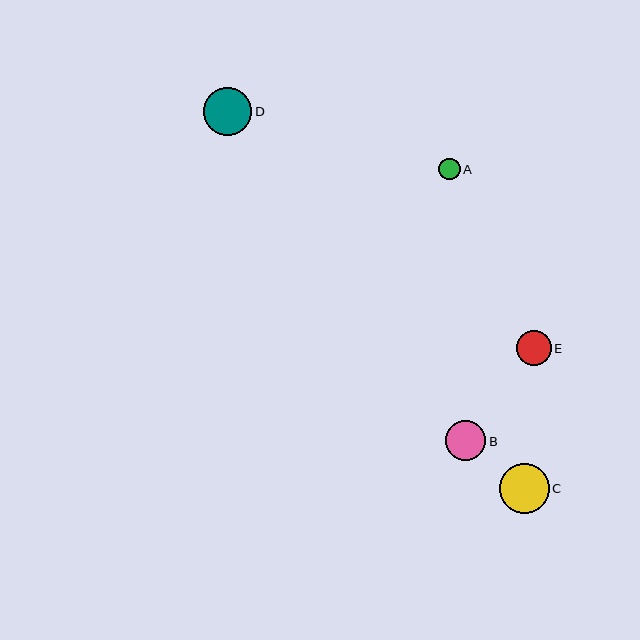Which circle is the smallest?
Circle A is the smallest with a size of approximately 21 pixels.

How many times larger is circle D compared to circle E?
Circle D is approximately 1.4 times the size of circle E.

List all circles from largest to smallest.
From largest to smallest: C, D, B, E, A.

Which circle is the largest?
Circle C is the largest with a size of approximately 50 pixels.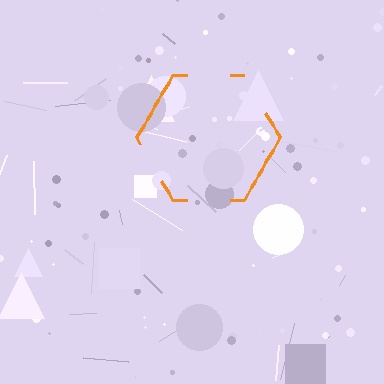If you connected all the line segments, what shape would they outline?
They would outline a hexagon.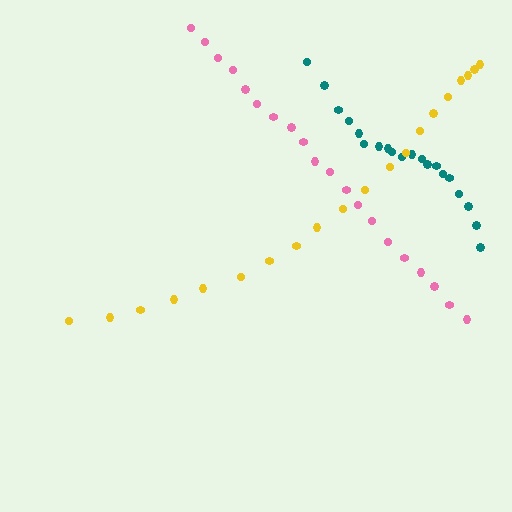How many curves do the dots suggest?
There are 3 distinct paths.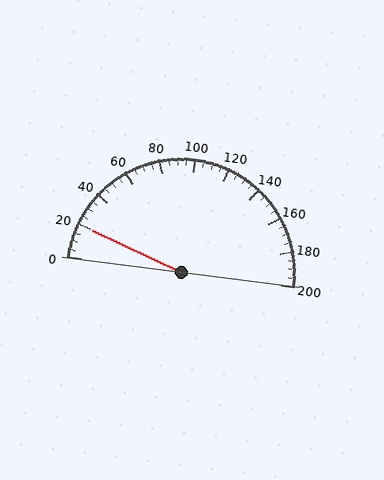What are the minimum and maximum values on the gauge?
The gauge ranges from 0 to 200.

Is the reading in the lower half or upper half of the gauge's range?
The reading is in the lower half of the range (0 to 200).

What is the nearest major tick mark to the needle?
The nearest major tick mark is 20.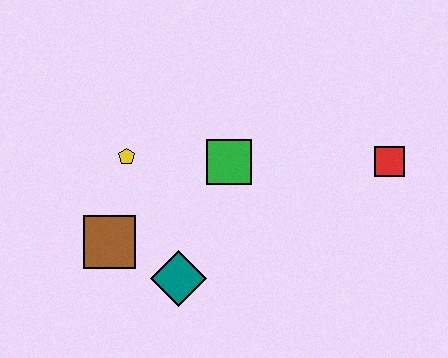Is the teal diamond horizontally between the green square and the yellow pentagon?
Yes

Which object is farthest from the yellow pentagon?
The red square is farthest from the yellow pentagon.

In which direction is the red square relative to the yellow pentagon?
The red square is to the right of the yellow pentagon.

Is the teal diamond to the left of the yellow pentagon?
No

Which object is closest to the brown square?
The teal diamond is closest to the brown square.